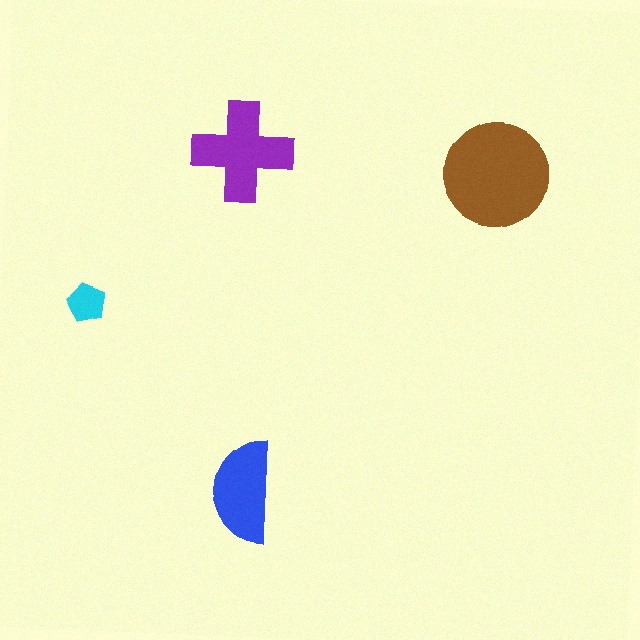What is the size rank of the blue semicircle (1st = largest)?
3rd.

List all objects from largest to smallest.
The brown circle, the purple cross, the blue semicircle, the cyan pentagon.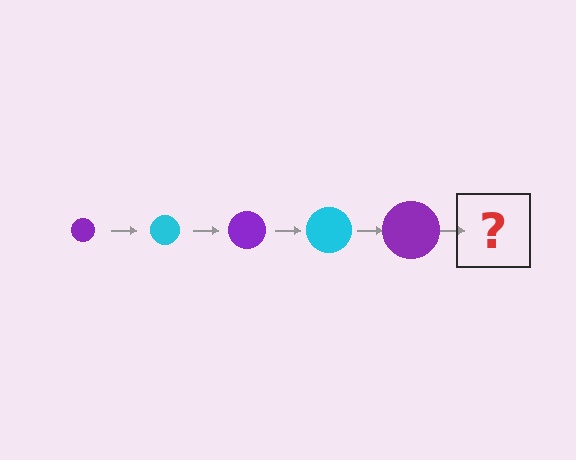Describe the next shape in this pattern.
It should be a cyan circle, larger than the previous one.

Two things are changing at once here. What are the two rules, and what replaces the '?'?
The two rules are that the circle grows larger each step and the color cycles through purple and cyan. The '?' should be a cyan circle, larger than the previous one.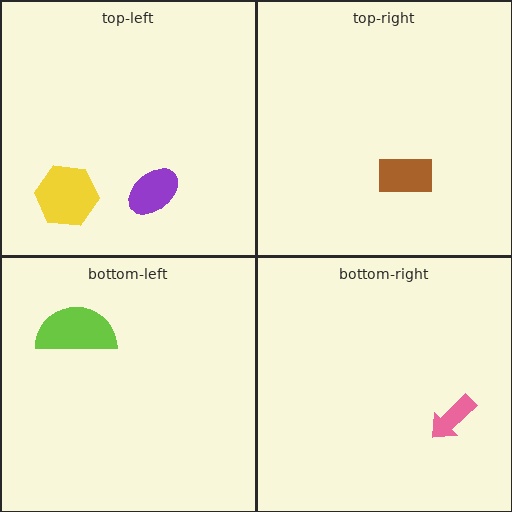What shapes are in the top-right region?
The brown rectangle.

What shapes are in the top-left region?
The yellow hexagon, the purple ellipse.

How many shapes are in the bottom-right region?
1.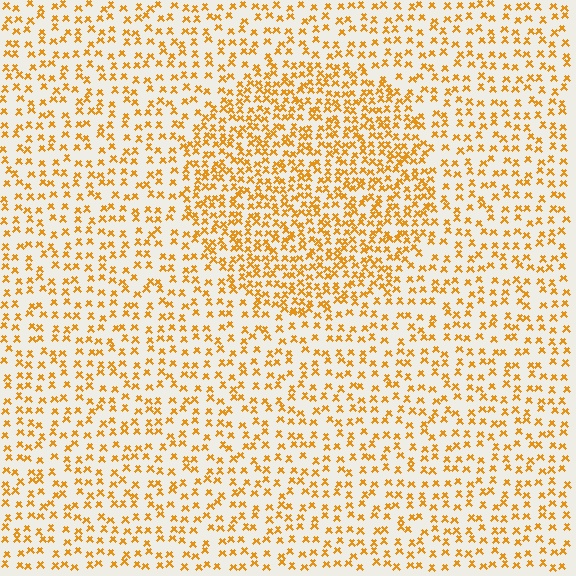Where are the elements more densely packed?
The elements are more densely packed inside the circle boundary.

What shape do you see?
I see a circle.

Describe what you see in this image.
The image contains small orange elements arranged at two different densities. A circle-shaped region is visible where the elements are more densely packed than the surrounding area.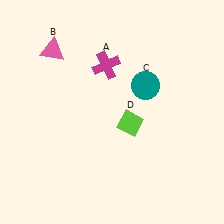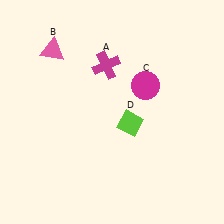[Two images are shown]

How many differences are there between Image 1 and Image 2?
There is 1 difference between the two images.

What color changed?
The circle (C) changed from teal in Image 1 to magenta in Image 2.